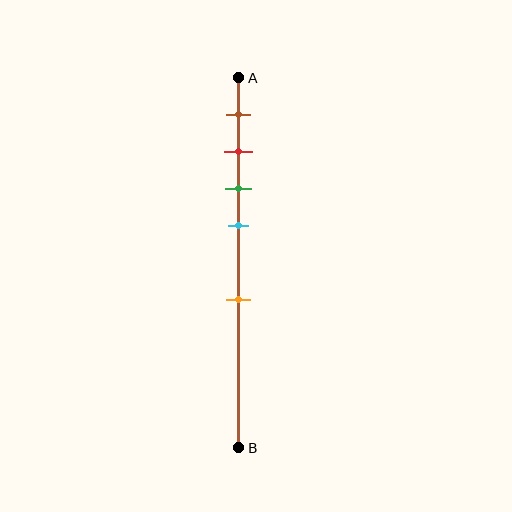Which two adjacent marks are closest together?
The red and green marks are the closest adjacent pair.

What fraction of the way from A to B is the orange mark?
The orange mark is approximately 60% (0.6) of the way from A to B.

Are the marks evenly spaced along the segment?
No, the marks are not evenly spaced.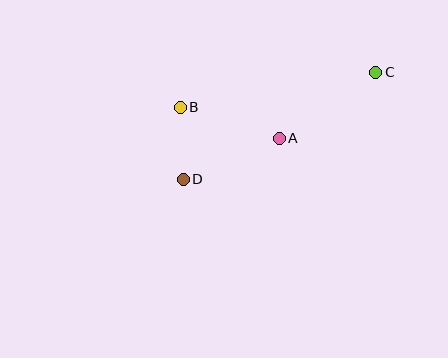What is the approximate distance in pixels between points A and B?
The distance between A and B is approximately 104 pixels.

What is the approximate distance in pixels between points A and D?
The distance between A and D is approximately 105 pixels.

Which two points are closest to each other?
Points B and D are closest to each other.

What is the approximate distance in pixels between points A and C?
The distance between A and C is approximately 117 pixels.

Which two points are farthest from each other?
Points C and D are farthest from each other.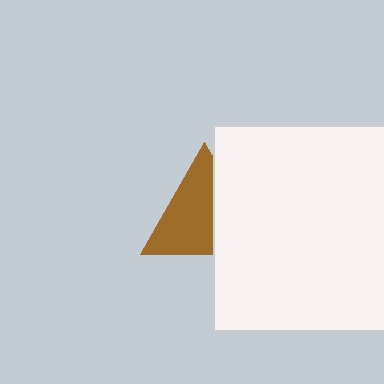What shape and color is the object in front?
The object in front is a white square.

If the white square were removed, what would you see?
You would see the complete brown triangle.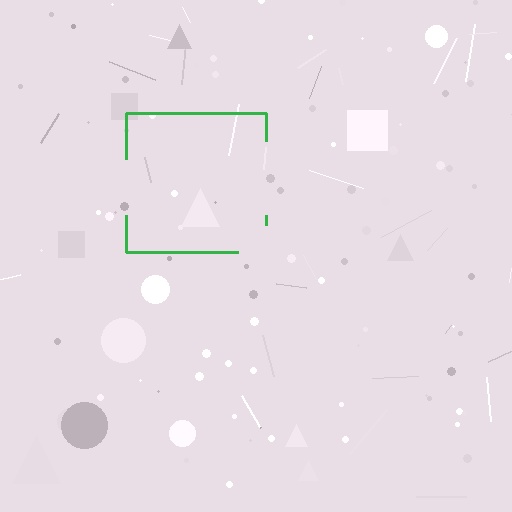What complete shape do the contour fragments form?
The contour fragments form a square.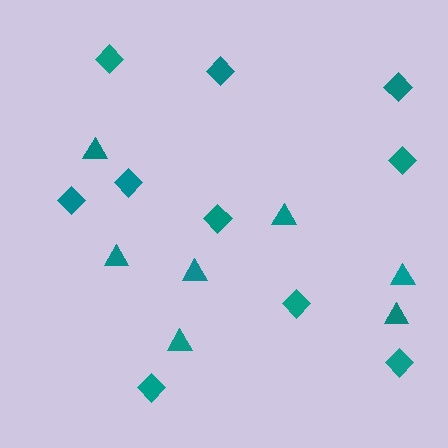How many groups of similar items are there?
There are 2 groups: one group of triangles (7) and one group of diamonds (10).